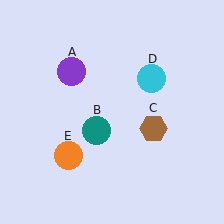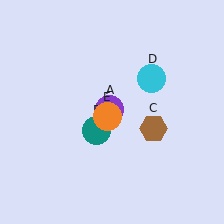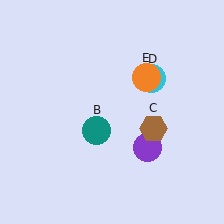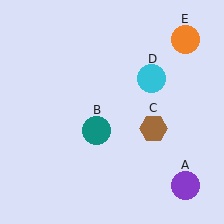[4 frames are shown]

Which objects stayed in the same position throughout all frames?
Teal circle (object B) and brown hexagon (object C) and cyan circle (object D) remained stationary.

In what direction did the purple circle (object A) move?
The purple circle (object A) moved down and to the right.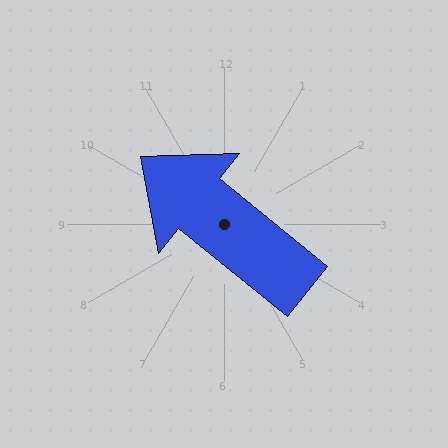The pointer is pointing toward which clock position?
Roughly 10 o'clock.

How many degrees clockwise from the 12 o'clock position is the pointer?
Approximately 309 degrees.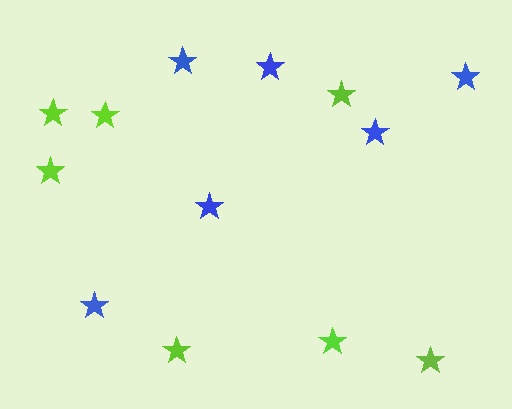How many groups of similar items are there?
There are 2 groups: one group of blue stars (6) and one group of lime stars (7).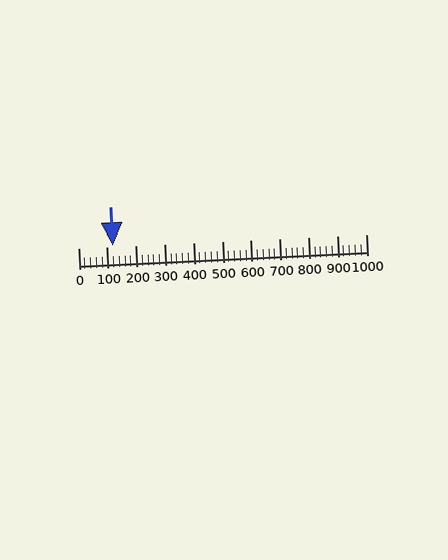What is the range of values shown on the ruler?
The ruler shows values from 0 to 1000.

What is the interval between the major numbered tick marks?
The major tick marks are spaced 100 units apart.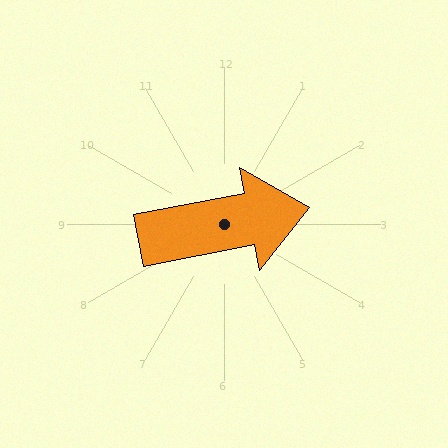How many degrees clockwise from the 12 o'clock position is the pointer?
Approximately 79 degrees.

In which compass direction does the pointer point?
East.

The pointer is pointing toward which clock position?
Roughly 3 o'clock.